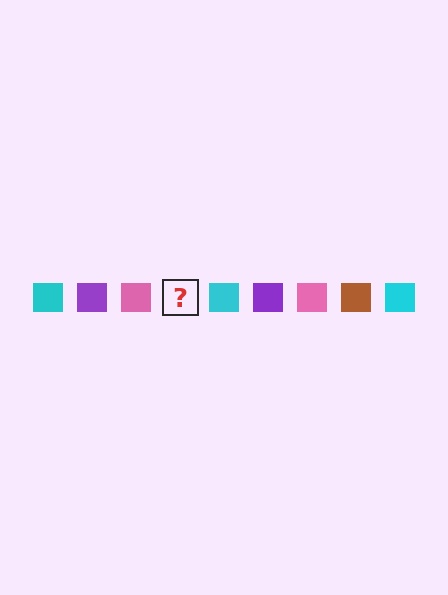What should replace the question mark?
The question mark should be replaced with a brown square.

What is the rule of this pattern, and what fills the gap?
The rule is that the pattern cycles through cyan, purple, pink, brown squares. The gap should be filled with a brown square.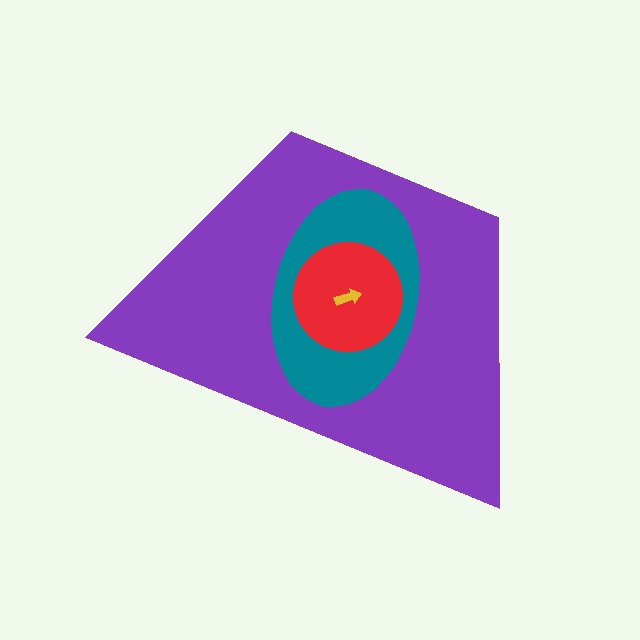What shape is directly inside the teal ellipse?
The red circle.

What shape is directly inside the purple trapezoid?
The teal ellipse.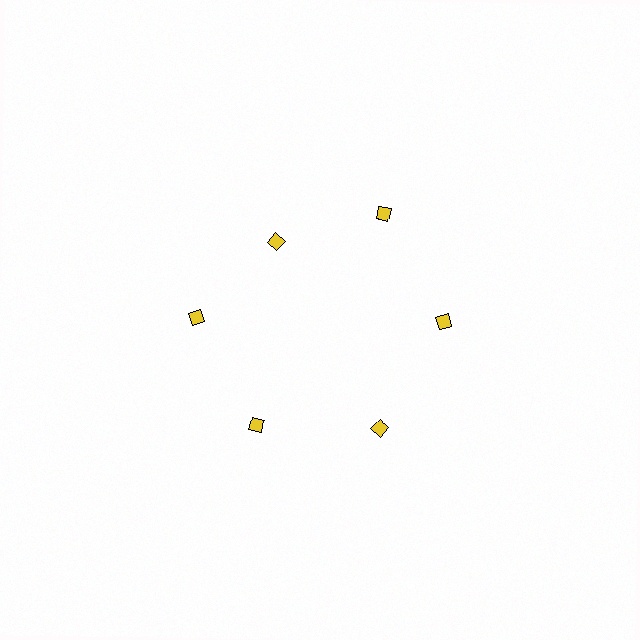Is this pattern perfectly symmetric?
No. The 6 yellow diamonds are arranged in a ring, but one element near the 11 o'clock position is pulled inward toward the center, breaking the 6-fold rotational symmetry.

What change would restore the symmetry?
The symmetry would be restored by moving it outward, back onto the ring so that all 6 diamonds sit at equal angles and equal distance from the center.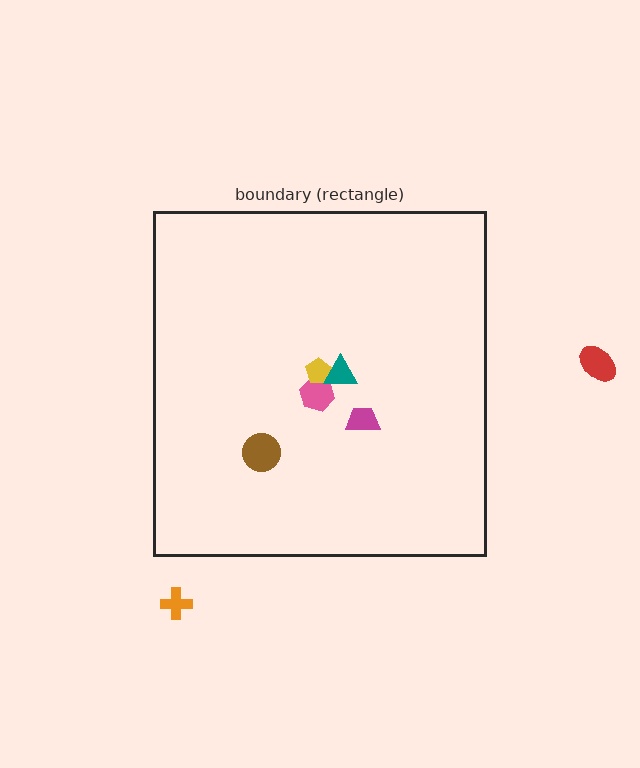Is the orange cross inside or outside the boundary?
Outside.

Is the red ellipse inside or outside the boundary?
Outside.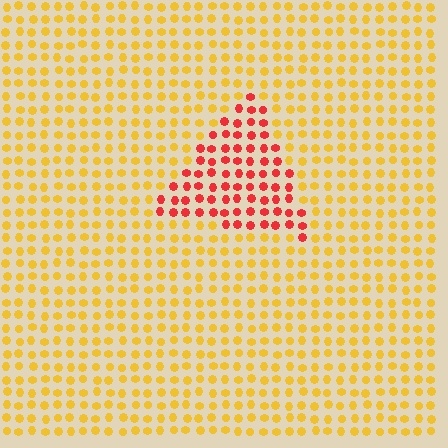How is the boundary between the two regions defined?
The boundary is defined purely by a slight shift in hue (about 48 degrees). Spacing, size, and orientation are identical on both sides.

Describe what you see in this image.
The image is filled with small yellow elements in a uniform arrangement. A triangle-shaped region is visible where the elements are tinted to a slightly different hue, forming a subtle color boundary.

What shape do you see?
I see a triangle.